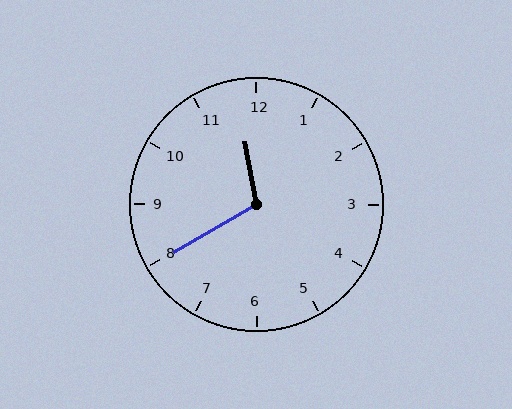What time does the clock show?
11:40.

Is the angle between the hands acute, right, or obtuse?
It is obtuse.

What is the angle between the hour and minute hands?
Approximately 110 degrees.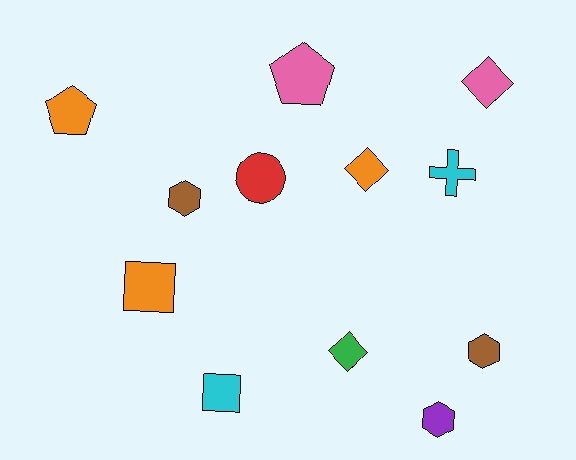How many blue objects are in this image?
There are no blue objects.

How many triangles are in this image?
There are no triangles.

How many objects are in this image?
There are 12 objects.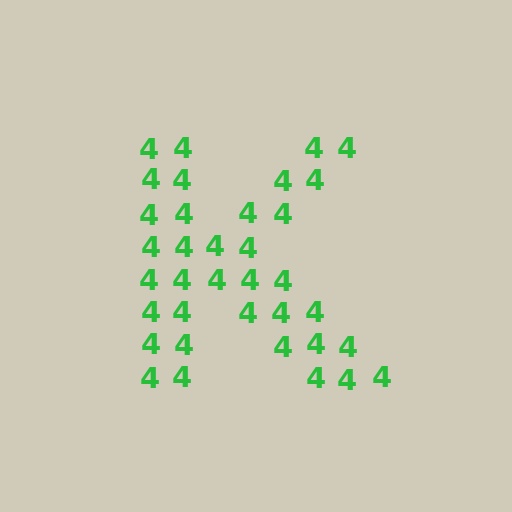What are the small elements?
The small elements are digit 4's.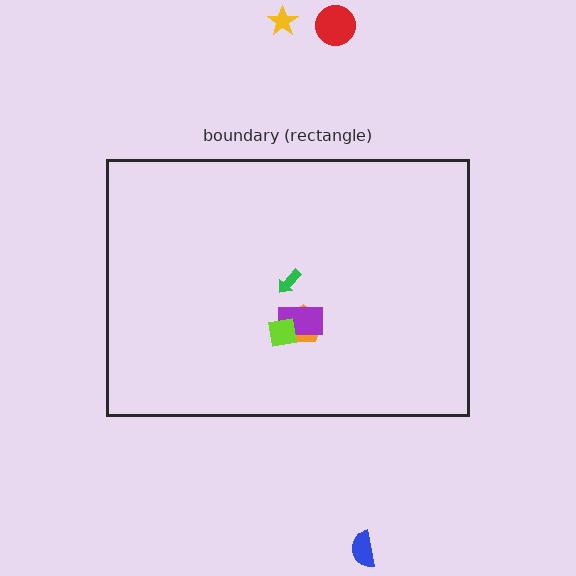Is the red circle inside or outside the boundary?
Outside.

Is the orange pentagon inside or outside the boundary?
Inside.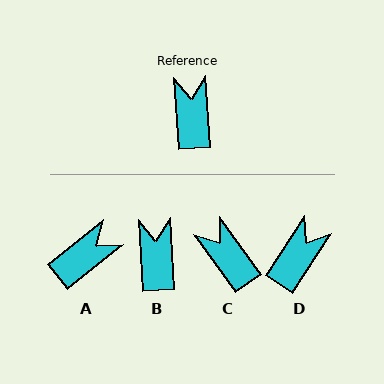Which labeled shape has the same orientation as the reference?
B.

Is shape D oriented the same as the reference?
No, it is off by about 37 degrees.